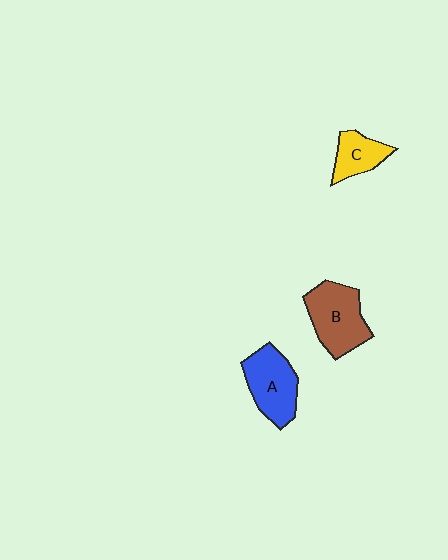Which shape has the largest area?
Shape B (brown).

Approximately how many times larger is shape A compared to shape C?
Approximately 1.6 times.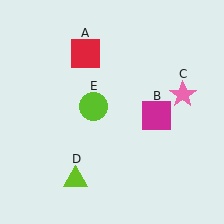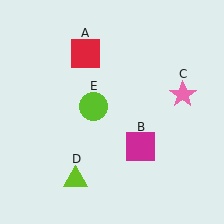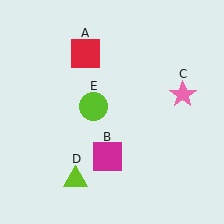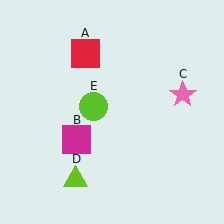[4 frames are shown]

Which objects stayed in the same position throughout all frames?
Red square (object A) and pink star (object C) and lime triangle (object D) and lime circle (object E) remained stationary.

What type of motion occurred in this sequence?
The magenta square (object B) rotated clockwise around the center of the scene.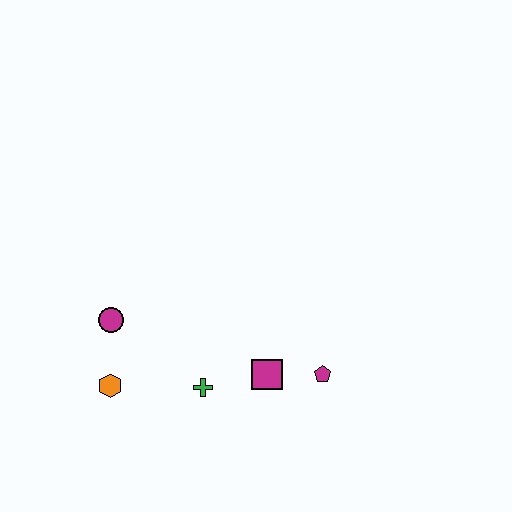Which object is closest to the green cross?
The magenta square is closest to the green cross.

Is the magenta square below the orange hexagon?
No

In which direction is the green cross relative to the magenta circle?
The green cross is to the right of the magenta circle.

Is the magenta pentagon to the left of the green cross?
No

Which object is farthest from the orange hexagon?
The magenta pentagon is farthest from the orange hexagon.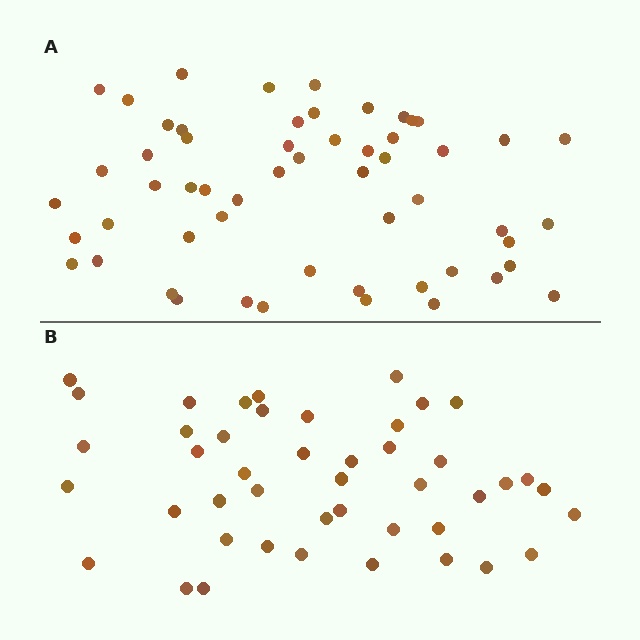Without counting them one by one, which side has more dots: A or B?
Region A (the top region) has more dots.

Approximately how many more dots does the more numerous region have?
Region A has roughly 12 or so more dots than region B.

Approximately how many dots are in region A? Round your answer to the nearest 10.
About 60 dots. (The exact count is 56, which rounds to 60.)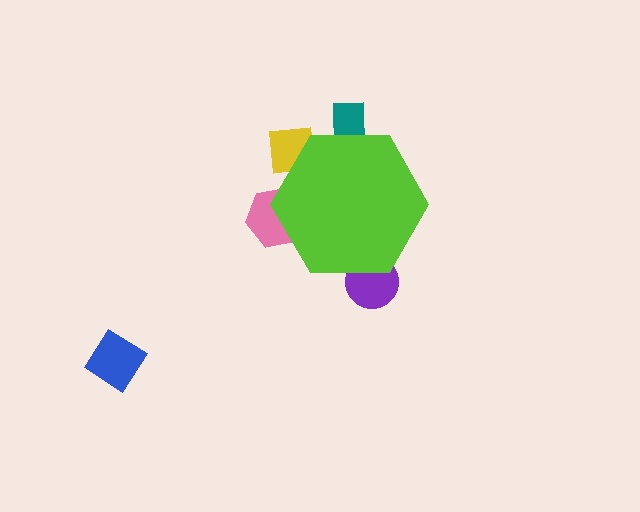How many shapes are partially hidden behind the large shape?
4 shapes are partially hidden.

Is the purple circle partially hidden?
Yes, the purple circle is partially hidden behind the lime hexagon.